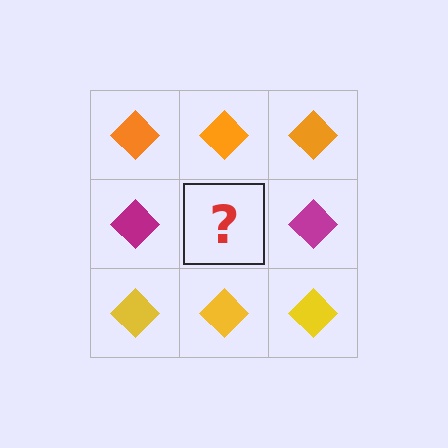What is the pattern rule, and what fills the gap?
The rule is that each row has a consistent color. The gap should be filled with a magenta diamond.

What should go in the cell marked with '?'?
The missing cell should contain a magenta diamond.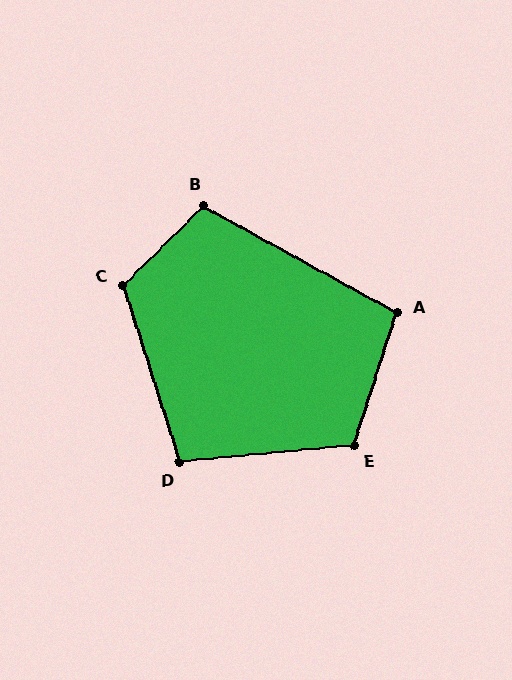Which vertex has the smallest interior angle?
A, at approximately 101 degrees.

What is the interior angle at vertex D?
Approximately 102 degrees (obtuse).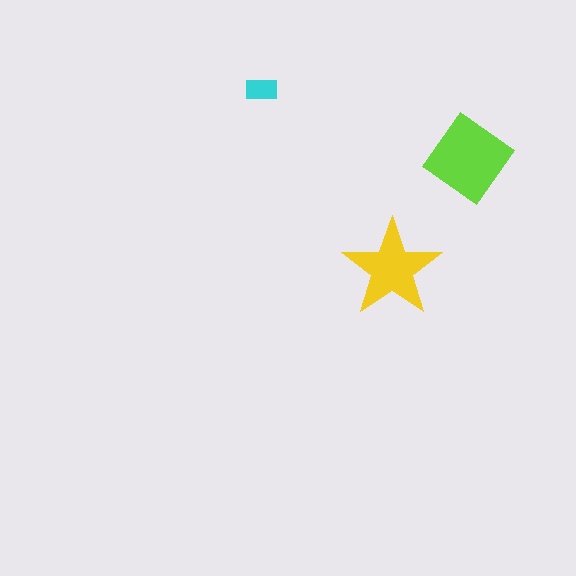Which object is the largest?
The lime diamond.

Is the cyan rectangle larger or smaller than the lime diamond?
Smaller.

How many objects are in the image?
There are 3 objects in the image.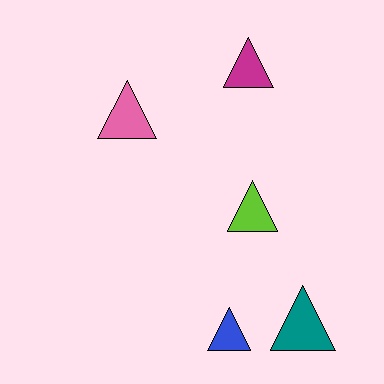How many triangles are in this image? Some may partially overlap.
There are 5 triangles.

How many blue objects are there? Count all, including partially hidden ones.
There is 1 blue object.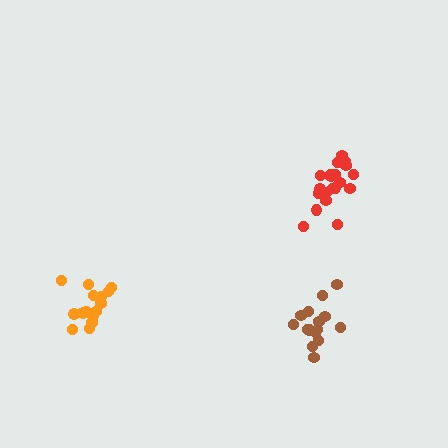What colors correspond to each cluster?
The clusters are colored: red, orange, brown.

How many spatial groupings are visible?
There are 3 spatial groupings.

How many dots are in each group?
Group 1: 21 dots, Group 2: 15 dots, Group 3: 15 dots (51 total).